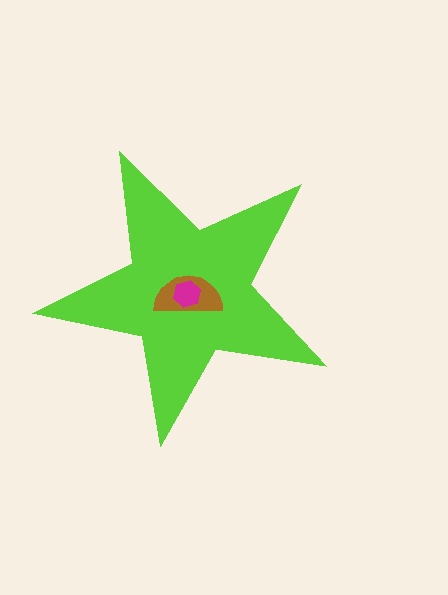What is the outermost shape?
The lime star.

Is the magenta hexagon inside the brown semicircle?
Yes.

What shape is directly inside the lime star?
The brown semicircle.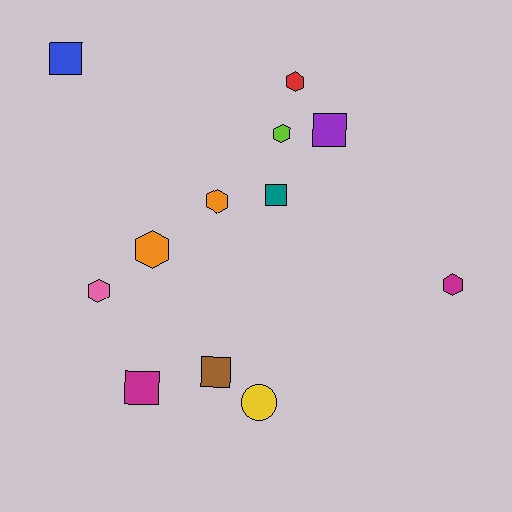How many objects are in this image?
There are 12 objects.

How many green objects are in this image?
There are no green objects.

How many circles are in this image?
There is 1 circle.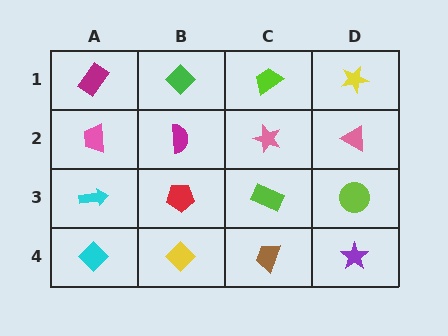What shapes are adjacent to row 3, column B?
A magenta semicircle (row 2, column B), a yellow diamond (row 4, column B), a cyan arrow (row 3, column A), a lime rectangle (row 3, column C).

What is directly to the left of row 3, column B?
A cyan arrow.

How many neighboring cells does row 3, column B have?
4.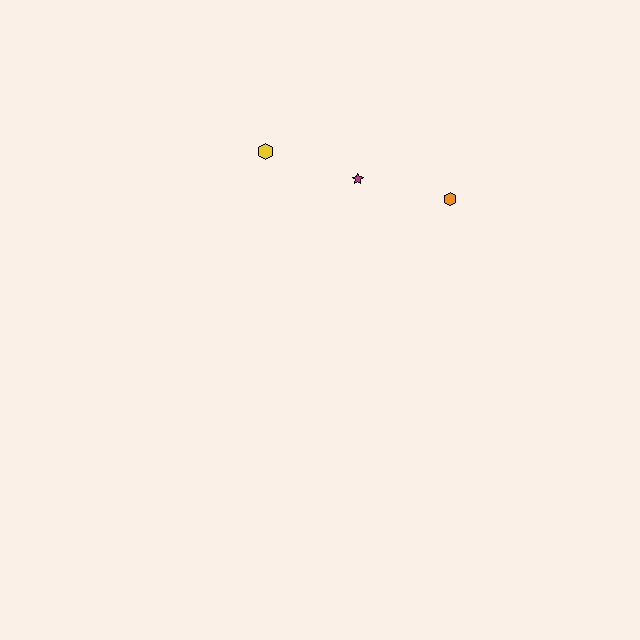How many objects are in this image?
There are 3 objects.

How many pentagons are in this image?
There are no pentagons.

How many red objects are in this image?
There are no red objects.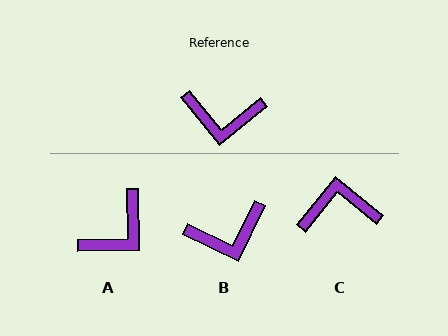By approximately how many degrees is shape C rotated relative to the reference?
Approximately 168 degrees clockwise.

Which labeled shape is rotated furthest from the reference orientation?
C, about 168 degrees away.